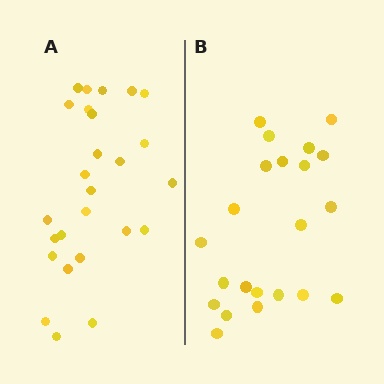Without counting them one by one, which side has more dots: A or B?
Region A (the left region) has more dots.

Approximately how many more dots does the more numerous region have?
Region A has about 4 more dots than region B.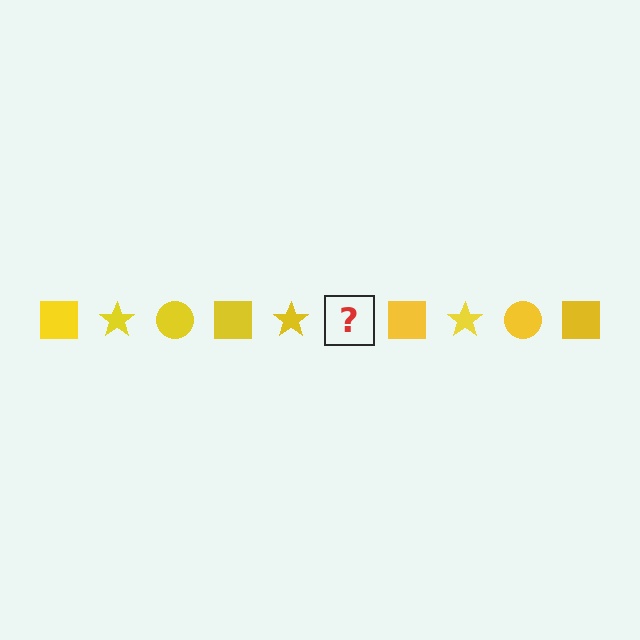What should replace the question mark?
The question mark should be replaced with a yellow circle.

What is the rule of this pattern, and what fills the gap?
The rule is that the pattern cycles through square, star, circle shapes in yellow. The gap should be filled with a yellow circle.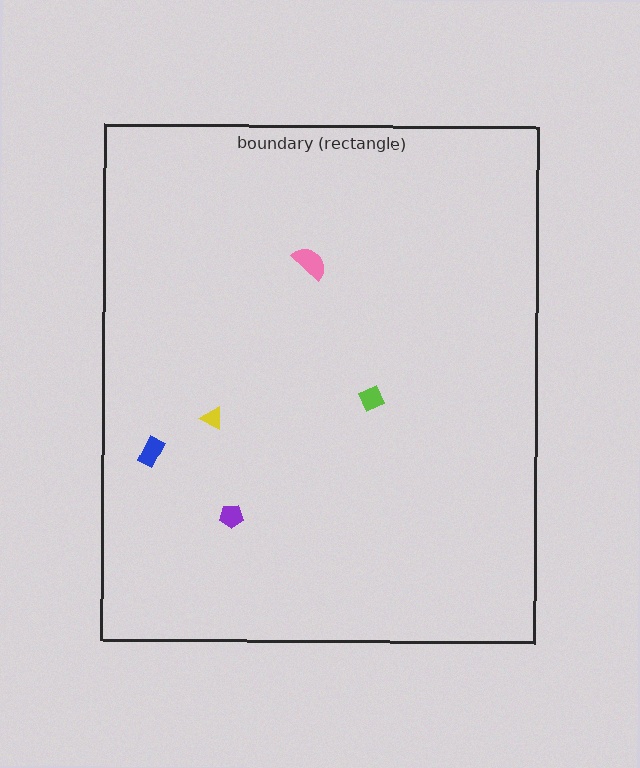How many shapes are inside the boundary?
5 inside, 0 outside.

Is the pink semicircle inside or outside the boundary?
Inside.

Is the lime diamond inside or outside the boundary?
Inside.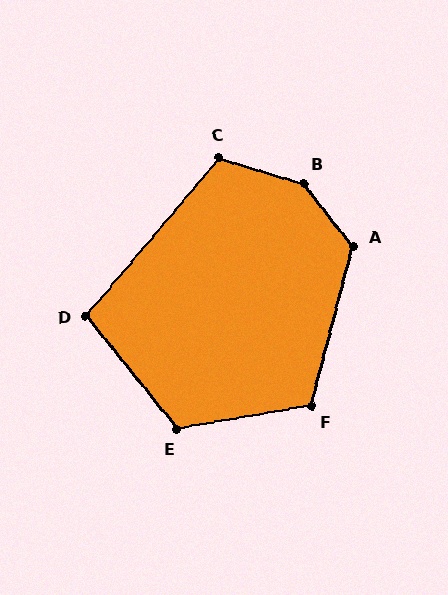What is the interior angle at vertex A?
Approximately 127 degrees (obtuse).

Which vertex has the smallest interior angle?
D, at approximately 101 degrees.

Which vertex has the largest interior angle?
B, at approximately 145 degrees.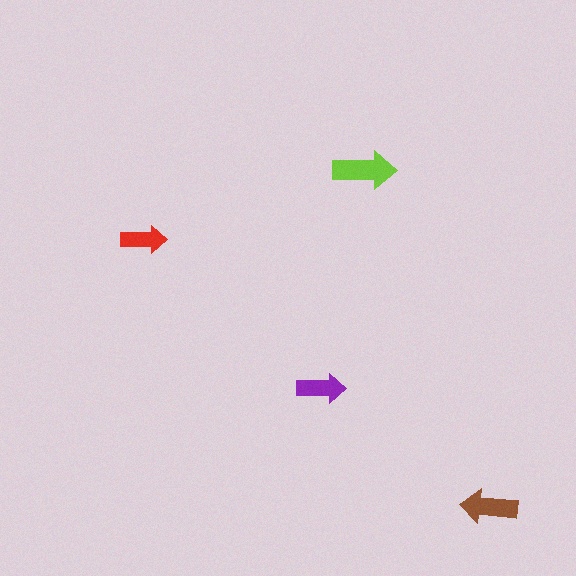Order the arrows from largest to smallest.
the lime one, the brown one, the purple one, the red one.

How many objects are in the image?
There are 4 objects in the image.